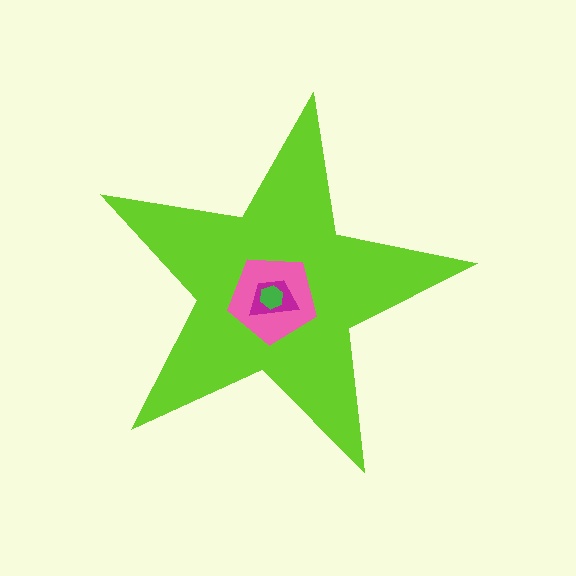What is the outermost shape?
The lime star.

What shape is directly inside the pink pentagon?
The magenta trapezoid.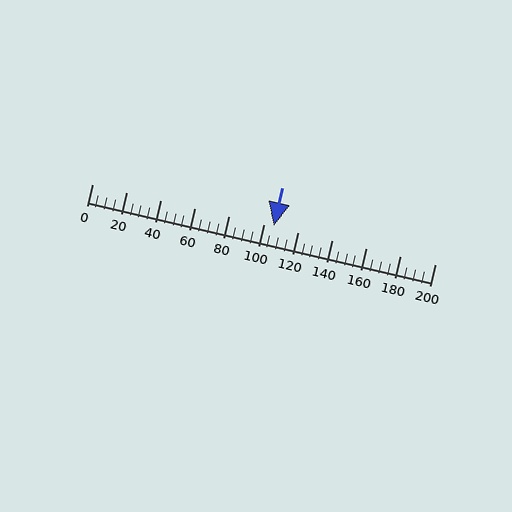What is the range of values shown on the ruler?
The ruler shows values from 0 to 200.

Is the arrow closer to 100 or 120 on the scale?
The arrow is closer to 100.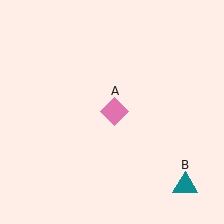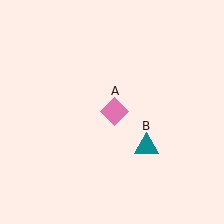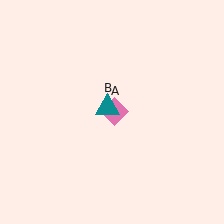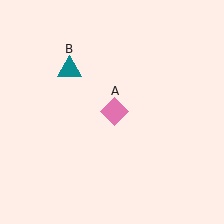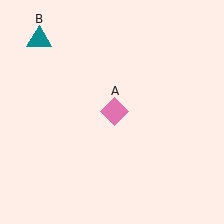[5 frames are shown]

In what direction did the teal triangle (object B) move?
The teal triangle (object B) moved up and to the left.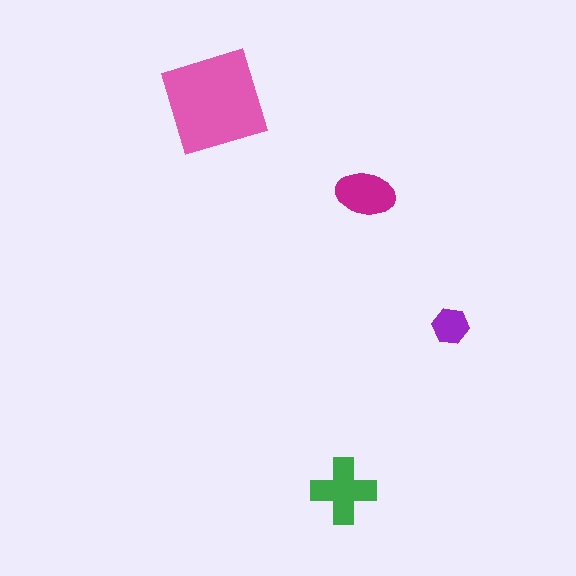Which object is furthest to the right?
The purple hexagon is rightmost.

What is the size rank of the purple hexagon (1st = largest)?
4th.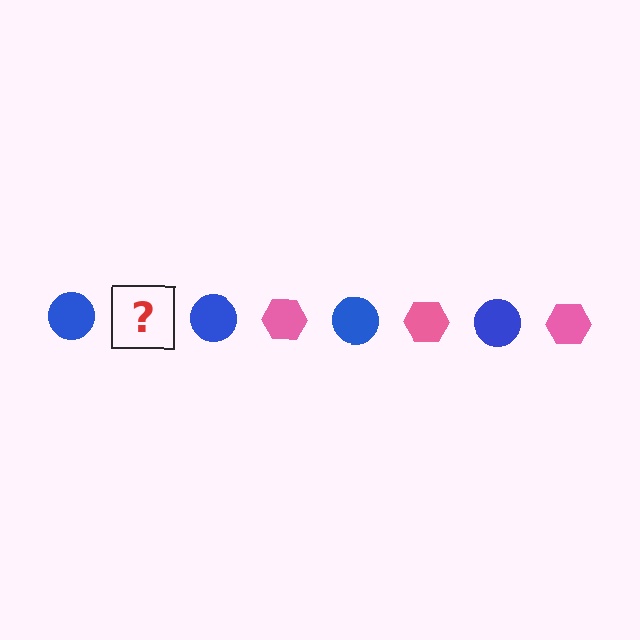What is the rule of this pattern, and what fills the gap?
The rule is that the pattern alternates between blue circle and pink hexagon. The gap should be filled with a pink hexagon.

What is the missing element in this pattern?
The missing element is a pink hexagon.